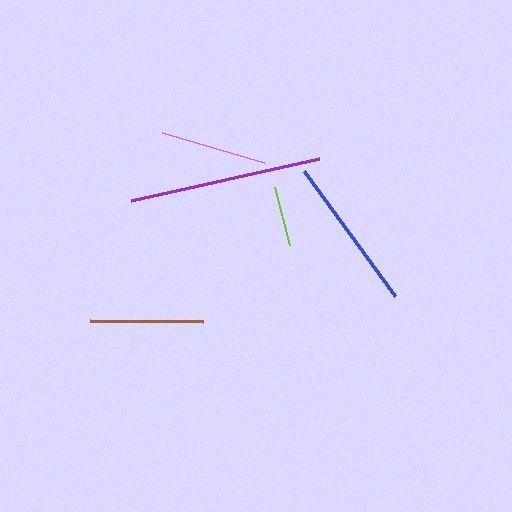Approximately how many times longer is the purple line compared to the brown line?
The purple line is approximately 1.7 times the length of the brown line.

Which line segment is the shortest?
The lime line is the shortest at approximately 60 pixels.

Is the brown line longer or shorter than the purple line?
The purple line is longer than the brown line.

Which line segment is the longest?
The purple line is the longest at approximately 192 pixels.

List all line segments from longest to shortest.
From longest to shortest: purple, blue, brown, pink, lime.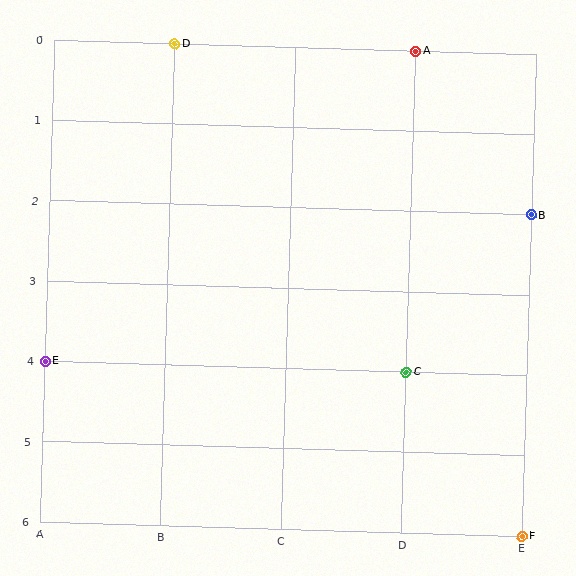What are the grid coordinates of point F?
Point F is at grid coordinates (E, 6).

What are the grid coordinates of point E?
Point E is at grid coordinates (A, 4).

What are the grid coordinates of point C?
Point C is at grid coordinates (D, 4).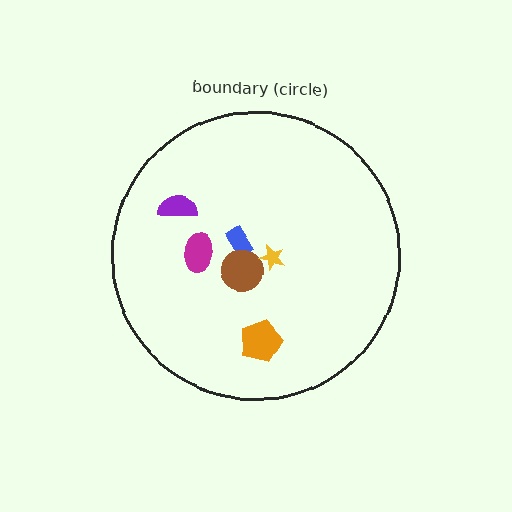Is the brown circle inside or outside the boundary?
Inside.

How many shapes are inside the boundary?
6 inside, 0 outside.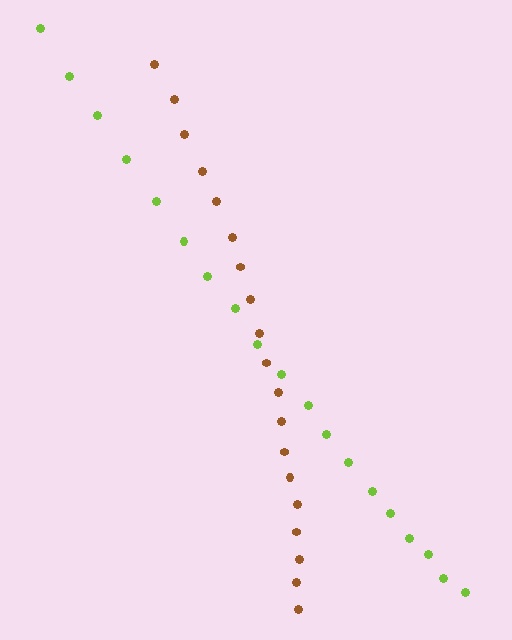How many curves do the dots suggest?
There are 2 distinct paths.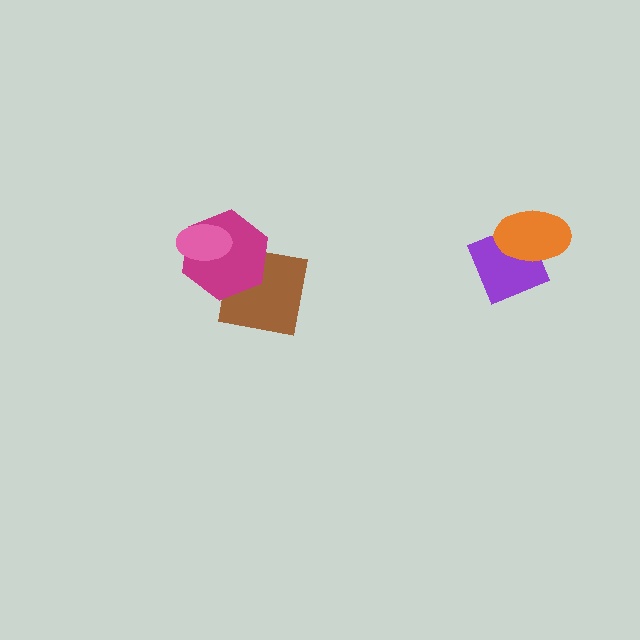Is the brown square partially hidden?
Yes, it is partially covered by another shape.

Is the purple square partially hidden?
Yes, it is partially covered by another shape.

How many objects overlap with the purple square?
1 object overlaps with the purple square.